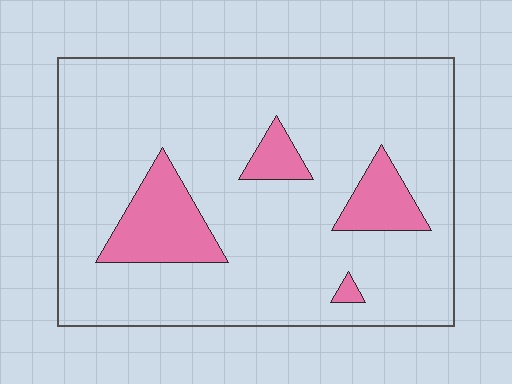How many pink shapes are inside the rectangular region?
4.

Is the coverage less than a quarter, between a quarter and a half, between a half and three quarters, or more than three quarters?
Less than a quarter.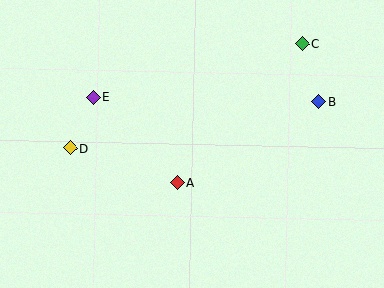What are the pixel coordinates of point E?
Point E is at (93, 97).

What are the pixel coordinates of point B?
Point B is at (319, 101).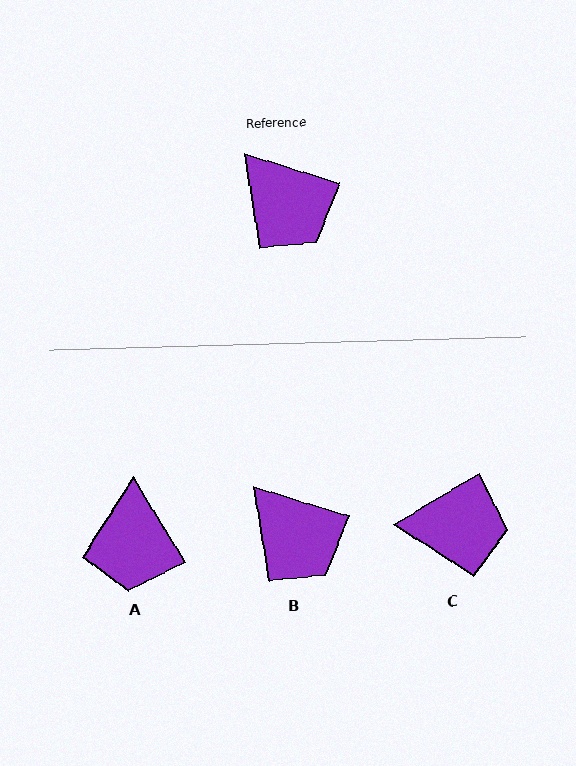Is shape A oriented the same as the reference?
No, it is off by about 41 degrees.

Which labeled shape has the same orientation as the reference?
B.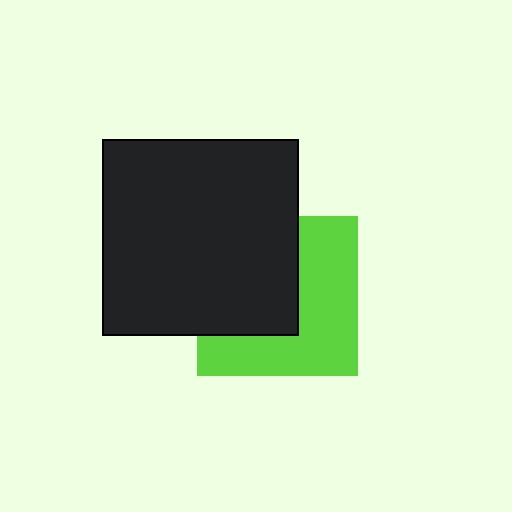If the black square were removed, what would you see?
You would see the complete lime square.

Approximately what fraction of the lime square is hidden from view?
Roughly 48% of the lime square is hidden behind the black square.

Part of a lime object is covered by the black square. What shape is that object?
It is a square.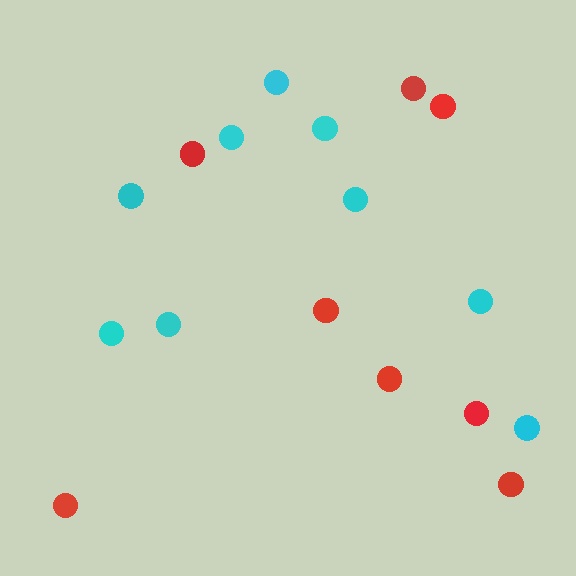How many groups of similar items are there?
There are 2 groups: one group of cyan circles (9) and one group of red circles (8).